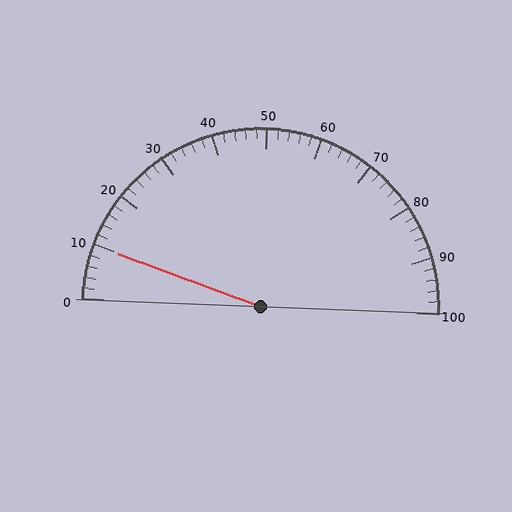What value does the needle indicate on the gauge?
The needle indicates approximately 10.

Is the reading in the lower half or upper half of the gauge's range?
The reading is in the lower half of the range (0 to 100).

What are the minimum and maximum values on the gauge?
The gauge ranges from 0 to 100.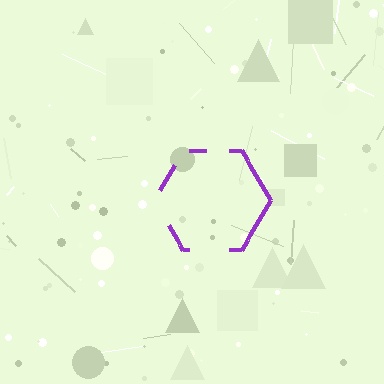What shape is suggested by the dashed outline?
The dashed outline suggests a hexagon.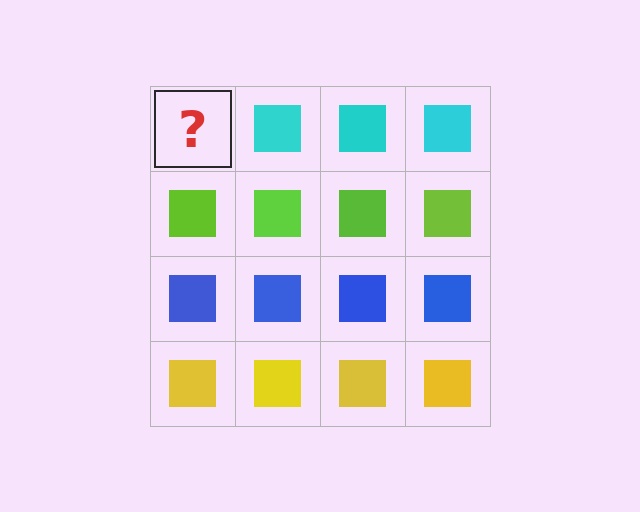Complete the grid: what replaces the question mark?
The question mark should be replaced with a cyan square.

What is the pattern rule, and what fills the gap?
The rule is that each row has a consistent color. The gap should be filled with a cyan square.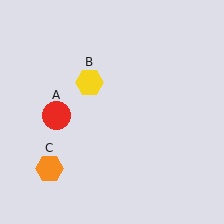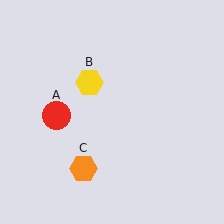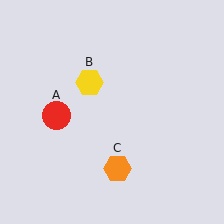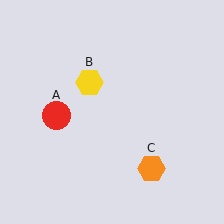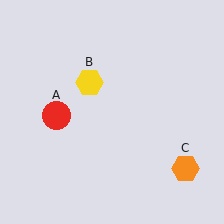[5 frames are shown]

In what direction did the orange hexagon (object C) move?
The orange hexagon (object C) moved right.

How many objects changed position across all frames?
1 object changed position: orange hexagon (object C).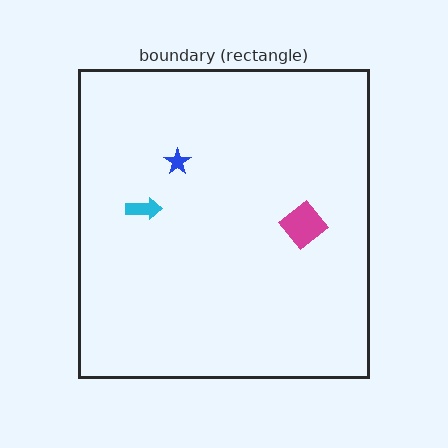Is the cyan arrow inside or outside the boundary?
Inside.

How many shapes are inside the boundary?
3 inside, 0 outside.